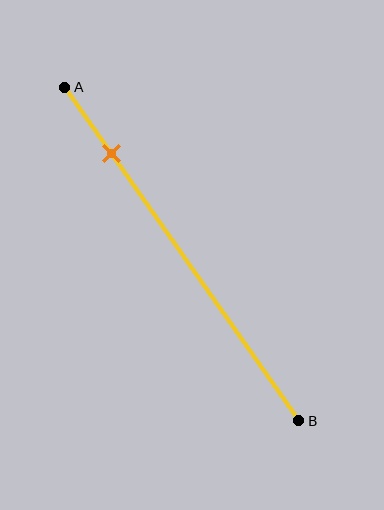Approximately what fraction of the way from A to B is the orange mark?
The orange mark is approximately 20% of the way from A to B.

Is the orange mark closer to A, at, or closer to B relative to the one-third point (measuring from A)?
The orange mark is closer to point A than the one-third point of segment AB.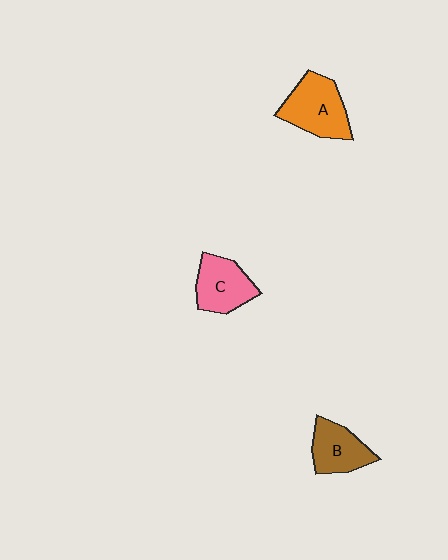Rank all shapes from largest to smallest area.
From largest to smallest: A (orange), C (pink), B (brown).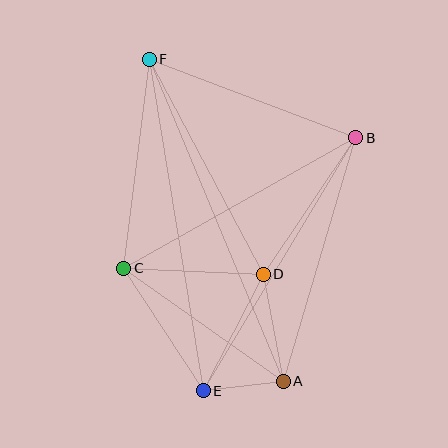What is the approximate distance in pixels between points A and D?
The distance between A and D is approximately 109 pixels.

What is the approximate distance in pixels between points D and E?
The distance between D and E is approximately 131 pixels.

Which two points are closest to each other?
Points A and E are closest to each other.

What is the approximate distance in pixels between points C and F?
The distance between C and F is approximately 211 pixels.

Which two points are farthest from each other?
Points A and F are farthest from each other.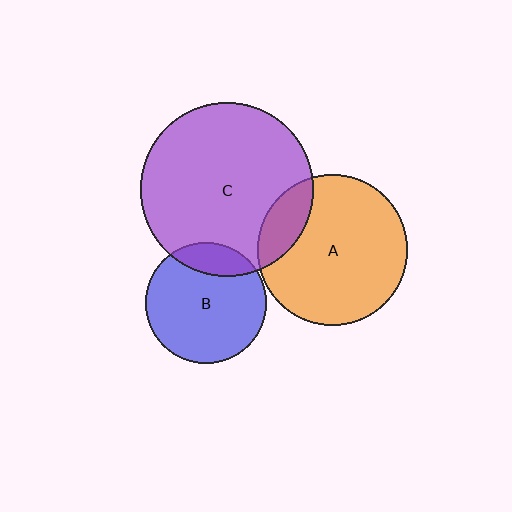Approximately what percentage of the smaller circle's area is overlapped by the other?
Approximately 15%.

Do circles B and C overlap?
Yes.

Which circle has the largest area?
Circle C (purple).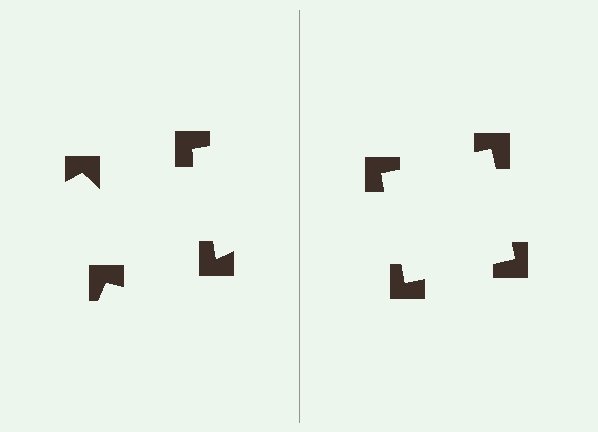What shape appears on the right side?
An illusory square.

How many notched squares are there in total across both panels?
8 — 4 on each side.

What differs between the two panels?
The notched squares are positioned identically on both sides; only the wedge orientations differ. On the right they align to a square; on the left they are misaligned.